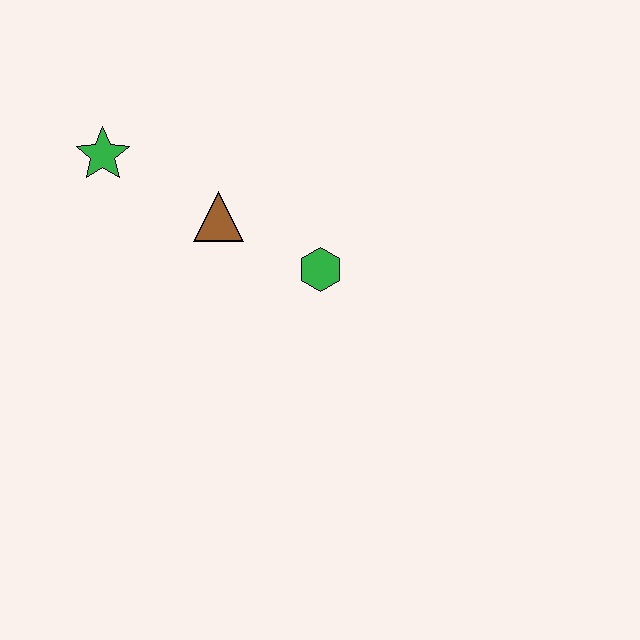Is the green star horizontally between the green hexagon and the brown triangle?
No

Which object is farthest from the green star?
The green hexagon is farthest from the green star.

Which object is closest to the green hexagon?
The brown triangle is closest to the green hexagon.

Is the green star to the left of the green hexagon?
Yes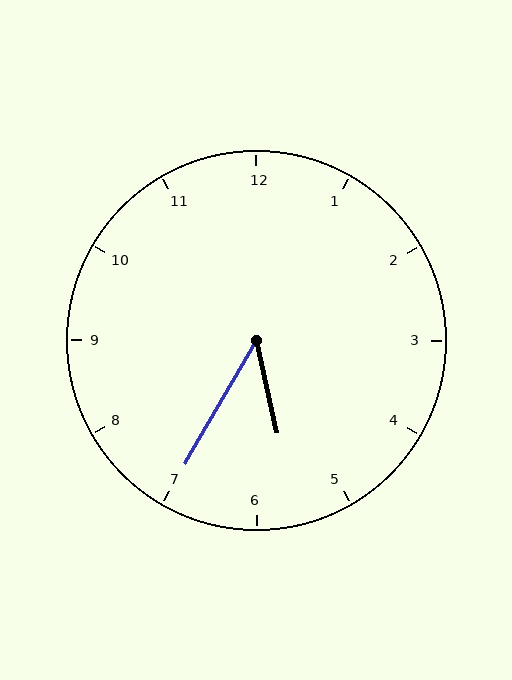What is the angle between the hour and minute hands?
Approximately 42 degrees.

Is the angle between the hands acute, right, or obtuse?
It is acute.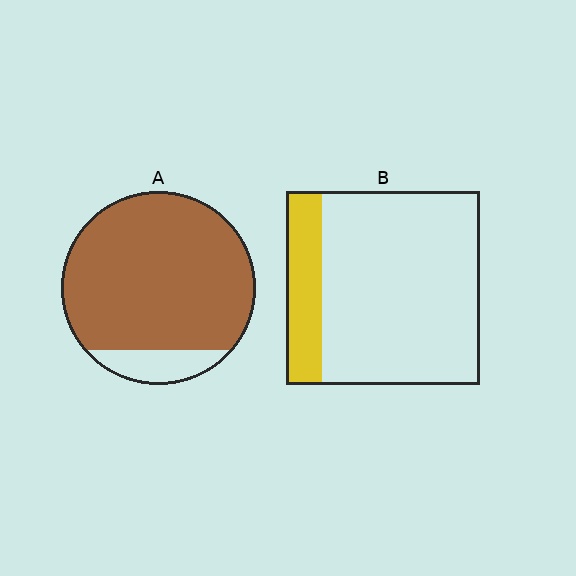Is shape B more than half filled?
No.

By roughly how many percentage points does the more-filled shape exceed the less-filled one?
By roughly 70 percentage points (A over B).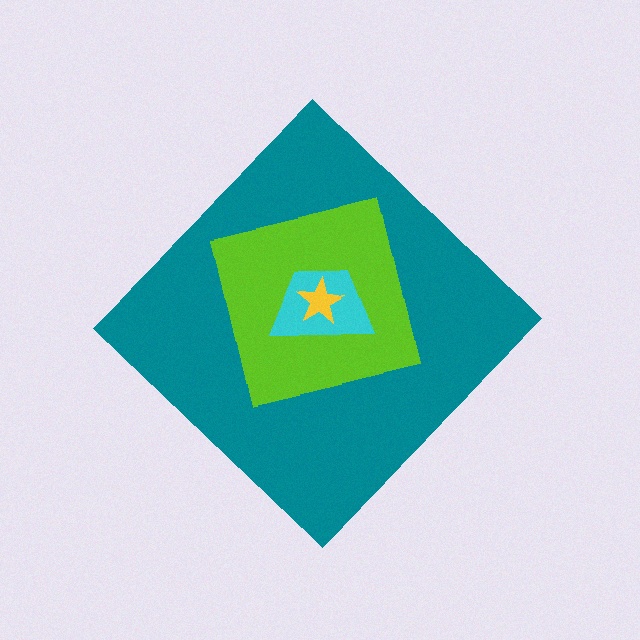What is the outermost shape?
The teal diamond.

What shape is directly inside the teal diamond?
The lime square.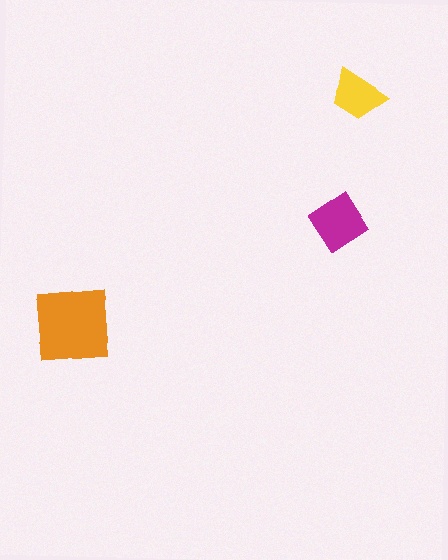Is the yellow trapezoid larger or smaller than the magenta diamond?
Smaller.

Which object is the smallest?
The yellow trapezoid.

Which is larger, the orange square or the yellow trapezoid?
The orange square.